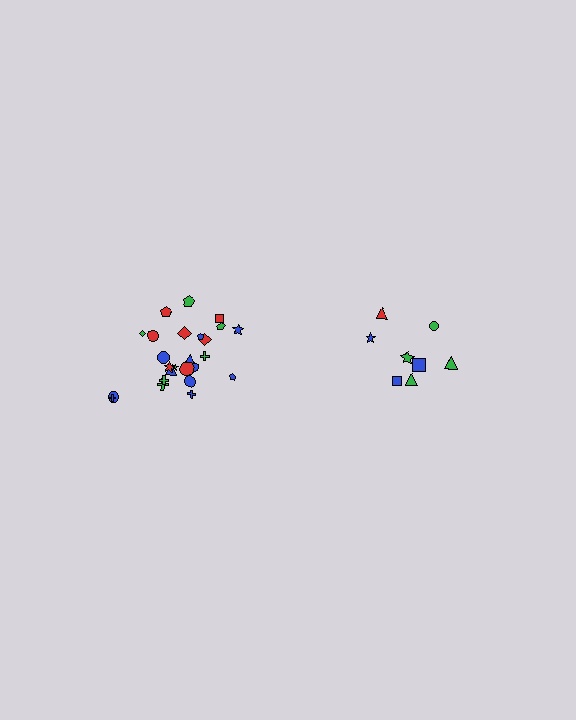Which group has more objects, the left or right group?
The left group.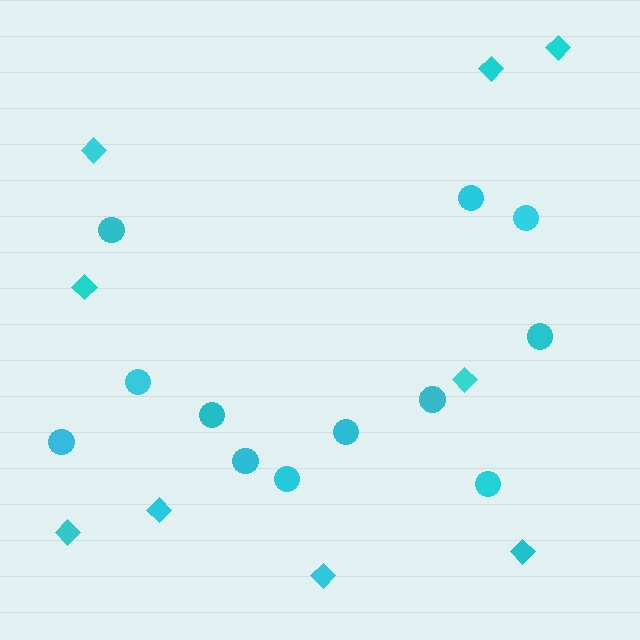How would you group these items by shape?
There are 2 groups: one group of circles (12) and one group of diamonds (9).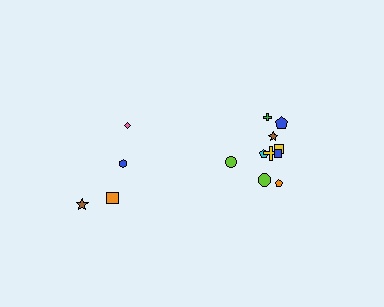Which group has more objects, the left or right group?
The right group.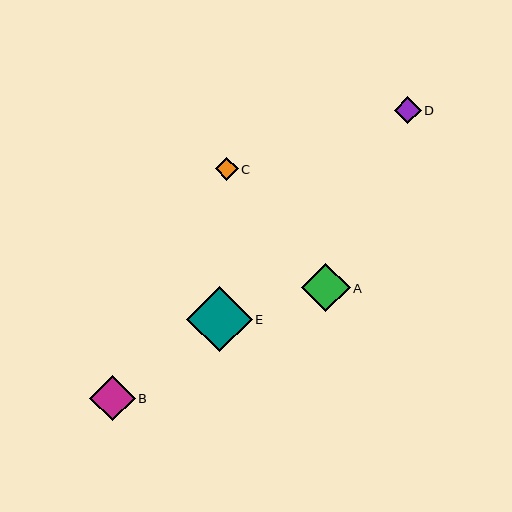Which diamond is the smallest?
Diamond C is the smallest with a size of approximately 23 pixels.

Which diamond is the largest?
Diamond E is the largest with a size of approximately 65 pixels.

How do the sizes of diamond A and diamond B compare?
Diamond A and diamond B are approximately the same size.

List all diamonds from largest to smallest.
From largest to smallest: E, A, B, D, C.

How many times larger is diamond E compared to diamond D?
Diamond E is approximately 2.4 times the size of diamond D.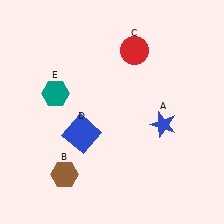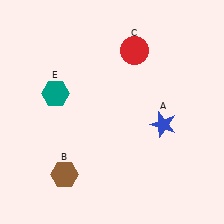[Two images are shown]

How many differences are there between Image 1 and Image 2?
There is 1 difference between the two images.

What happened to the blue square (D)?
The blue square (D) was removed in Image 2. It was in the bottom-left area of Image 1.